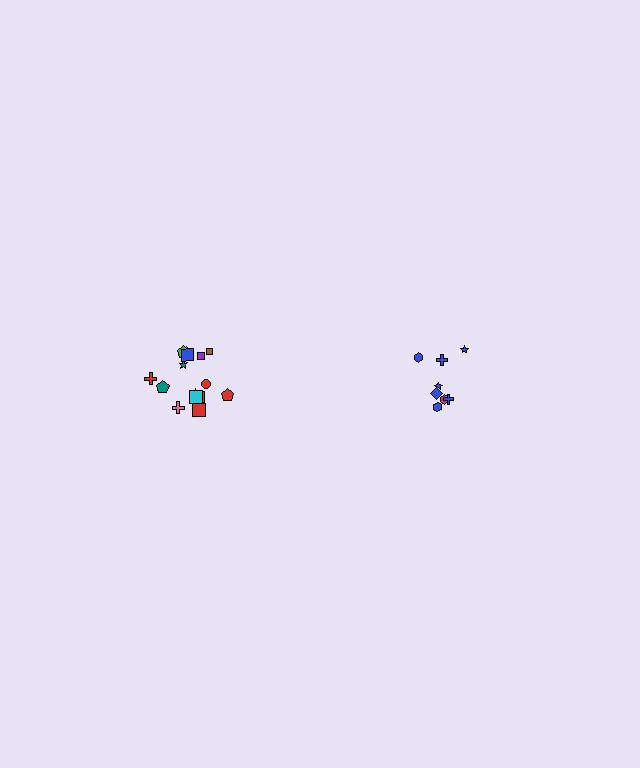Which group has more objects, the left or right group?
The left group.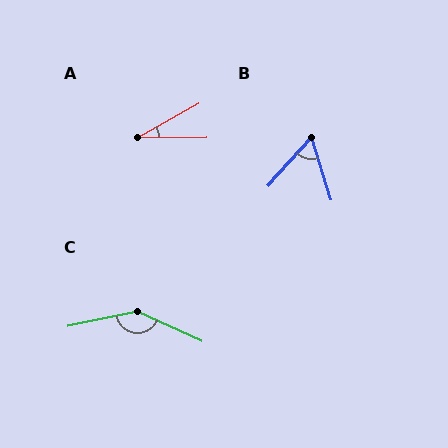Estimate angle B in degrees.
Approximately 60 degrees.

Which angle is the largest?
C, at approximately 144 degrees.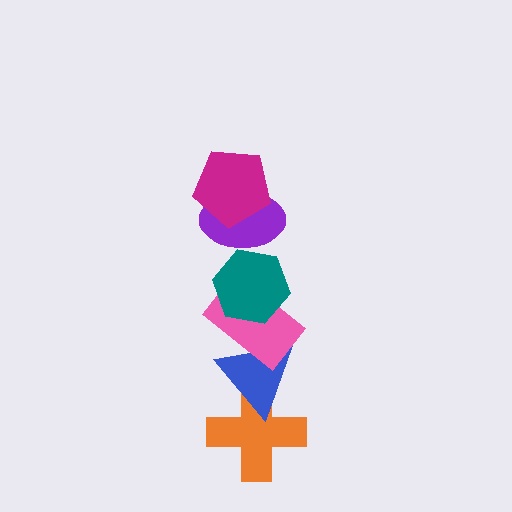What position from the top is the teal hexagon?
The teal hexagon is 3rd from the top.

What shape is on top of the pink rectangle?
The teal hexagon is on top of the pink rectangle.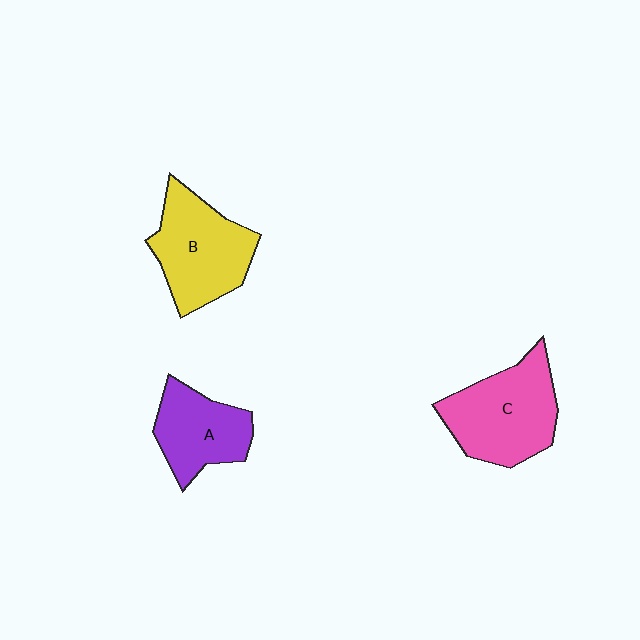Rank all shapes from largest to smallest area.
From largest to smallest: C (pink), B (yellow), A (purple).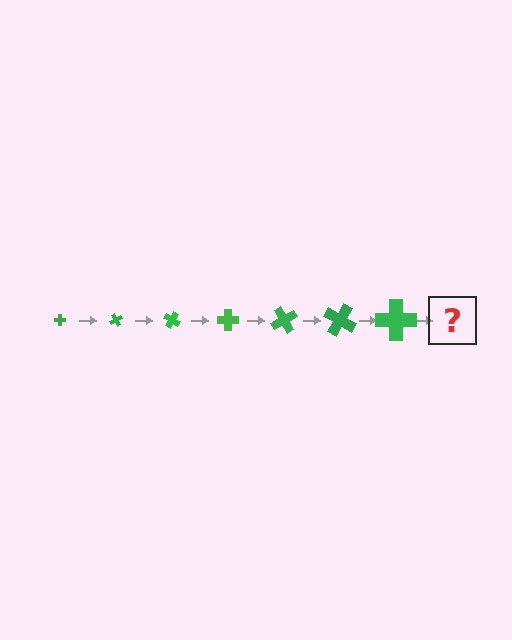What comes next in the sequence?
The next element should be a cross, larger than the previous one and rotated 420 degrees from the start.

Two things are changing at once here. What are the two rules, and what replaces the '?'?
The two rules are that the cross grows larger each step and it rotates 60 degrees each step. The '?' should be a cross, larger than the previous one and rotated 420 degrees from the start.